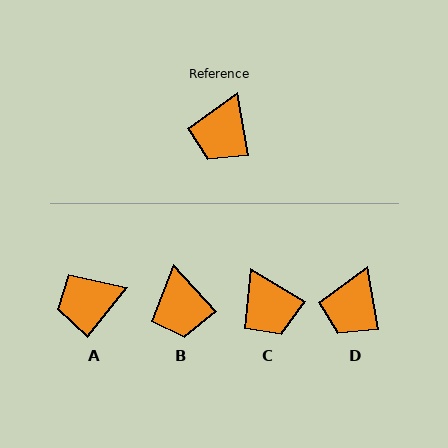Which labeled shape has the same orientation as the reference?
D.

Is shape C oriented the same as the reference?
No, it is off by about 49 degrees.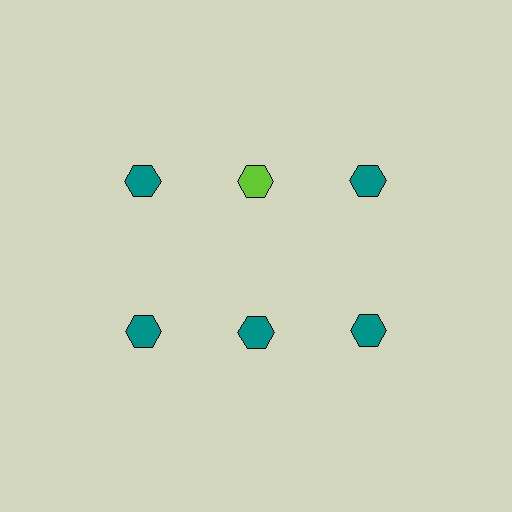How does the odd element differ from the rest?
It has a different color: lime instead of teal.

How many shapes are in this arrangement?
There are 6 shapes arranged in a grid pattern.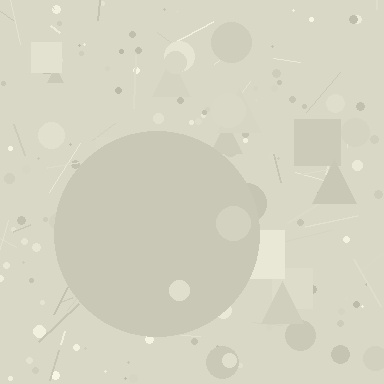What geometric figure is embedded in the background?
A circle is embedded in the background.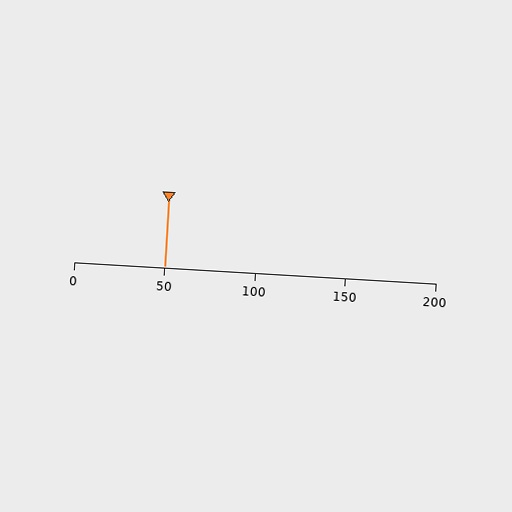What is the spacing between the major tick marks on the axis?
The major ticks are spaced 50 apart.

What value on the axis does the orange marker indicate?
The marker indicates approximately 50.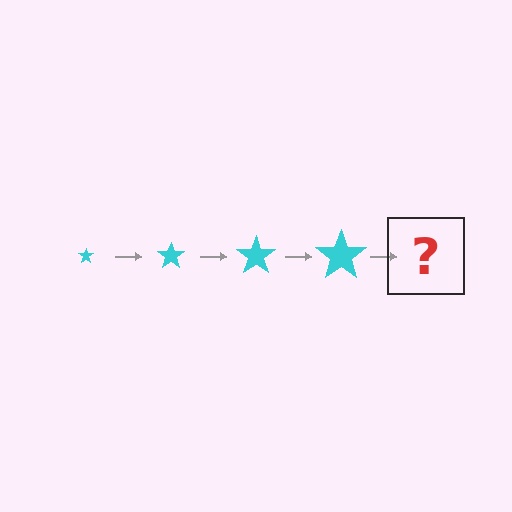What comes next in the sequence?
The next element should be a cyan star, larger than the previous one.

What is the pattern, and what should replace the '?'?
The pattern is that the star gets progressively larger each step. The '?' should be a cyan star, larger than the previous one.